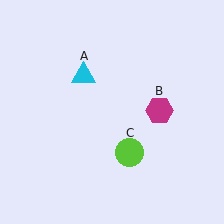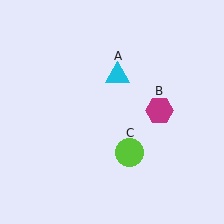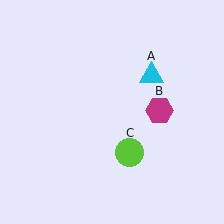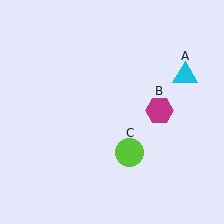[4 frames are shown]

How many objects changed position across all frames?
1 object changed position: cyan triangle (object A).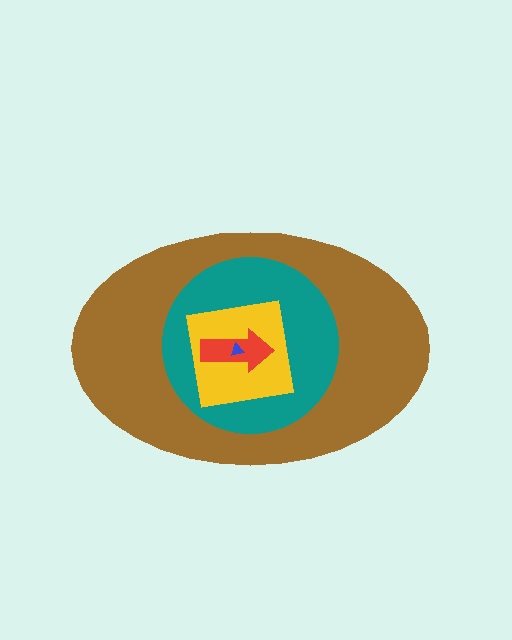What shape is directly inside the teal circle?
The yellow square.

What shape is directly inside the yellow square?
The red arrow.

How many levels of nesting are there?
5.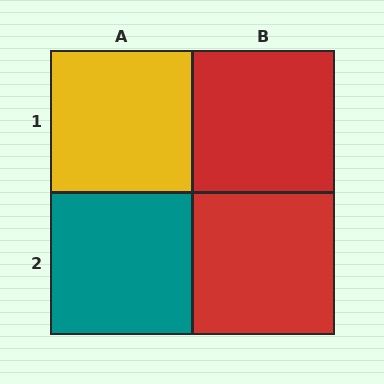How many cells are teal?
1 cell is teal.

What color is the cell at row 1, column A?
Yellow.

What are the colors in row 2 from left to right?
Teal, red.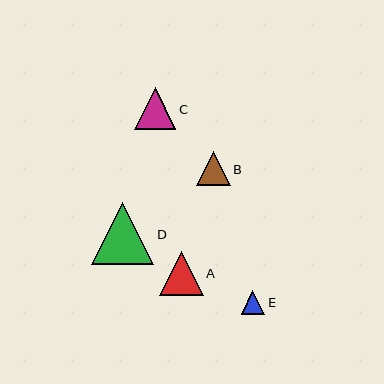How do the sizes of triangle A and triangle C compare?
Triangle A and triangle C are approximately the same size.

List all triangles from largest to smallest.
From largest to smallest: D, A, C, B, E.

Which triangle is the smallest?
Triangle E is the smallest with a size of approximately 23 pixels.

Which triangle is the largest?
Triangle D is the largest with a size of approximately 62 pixels.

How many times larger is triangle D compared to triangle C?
Triangle D is approximately 1.5 times the size of triangle C.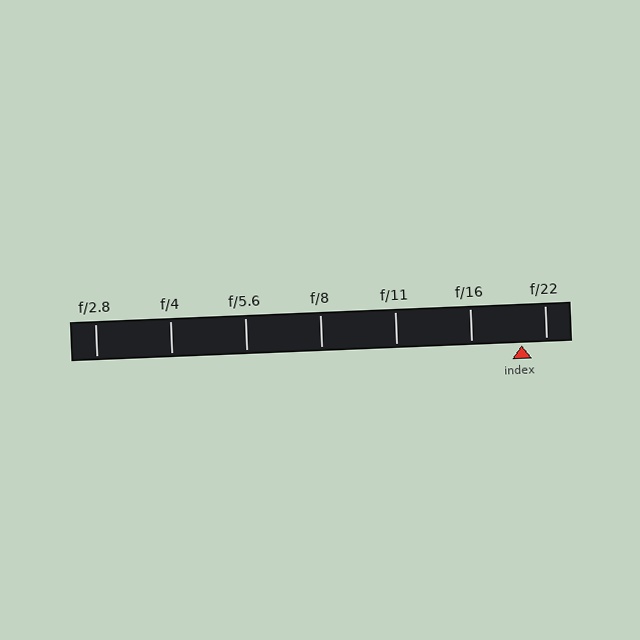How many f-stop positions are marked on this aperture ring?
There are 7 f-stop positions marked.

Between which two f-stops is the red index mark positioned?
The index mark is between f/16 and f/22.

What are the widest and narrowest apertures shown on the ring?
The widest aperture shown is f/2.8 and the narrowest is f/22.